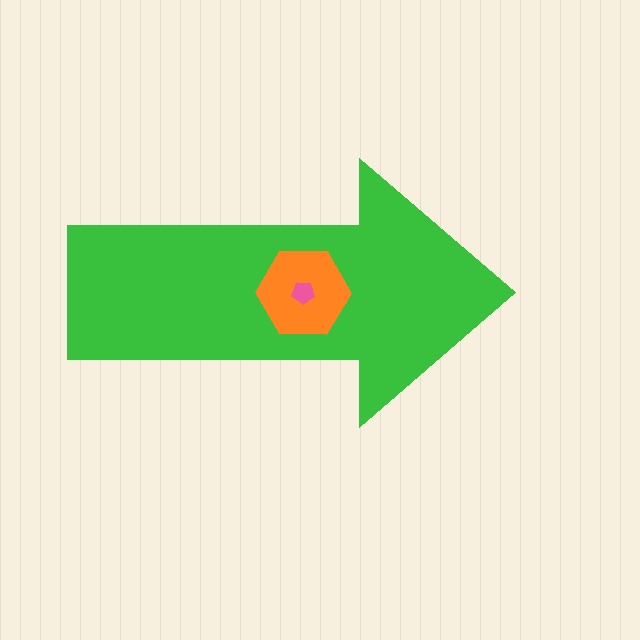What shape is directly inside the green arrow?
The orange hexagon.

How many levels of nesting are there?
3.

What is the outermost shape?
The green arrow.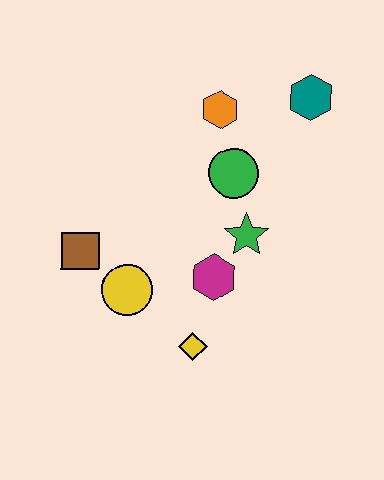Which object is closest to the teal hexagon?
The orange hexagon is closest to the teal hexagon.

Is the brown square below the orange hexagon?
Yes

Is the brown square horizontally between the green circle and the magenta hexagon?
No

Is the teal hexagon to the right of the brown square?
Yes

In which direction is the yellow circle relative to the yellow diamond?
The yellow circle is to the left of the yellow diamond.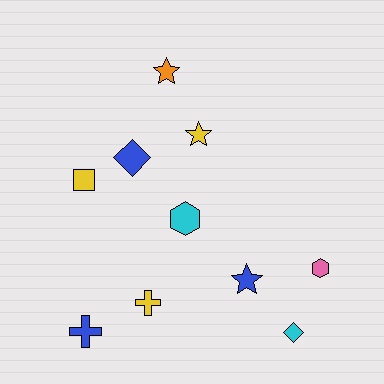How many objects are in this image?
There are 10 objects.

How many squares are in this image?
There is 1 square.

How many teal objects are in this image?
There are no teal objects.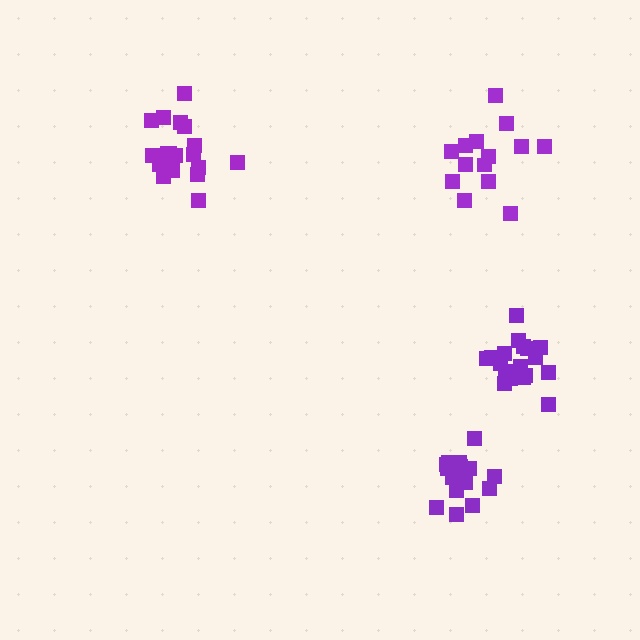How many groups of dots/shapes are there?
There are 4 groups.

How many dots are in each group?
Group 1: 14 dots, Group 2: 19 dots, Group 3: 17 dots, Group 4: 19 dots (69 total).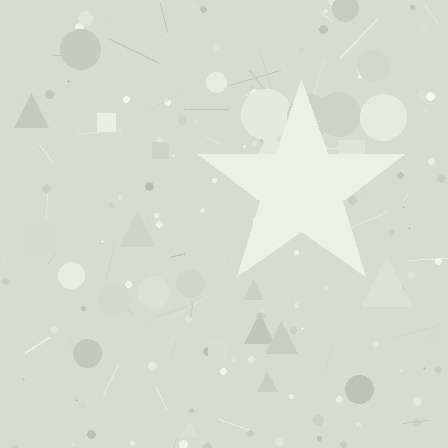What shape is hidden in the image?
A star is hidden in the image.